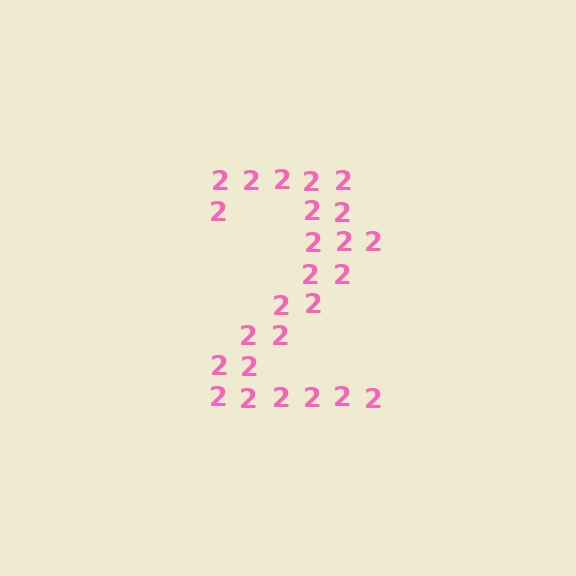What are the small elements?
The small elements are digit 2's.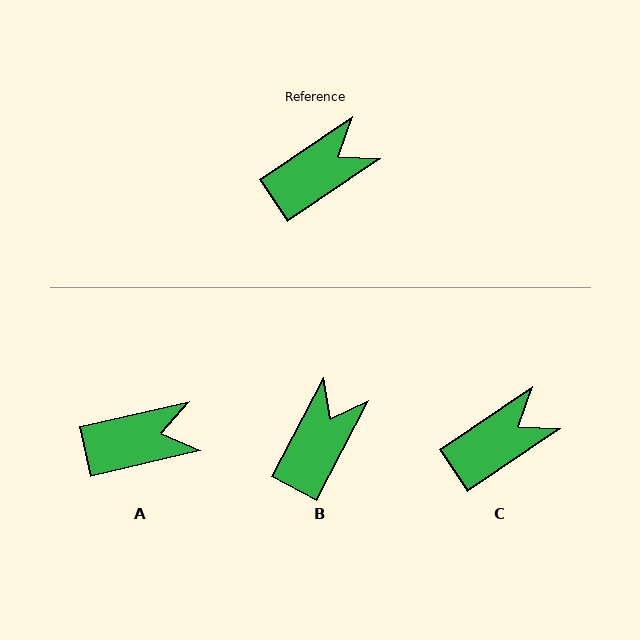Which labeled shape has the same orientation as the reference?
C.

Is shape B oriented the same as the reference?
No, it is off by about 28 degrees.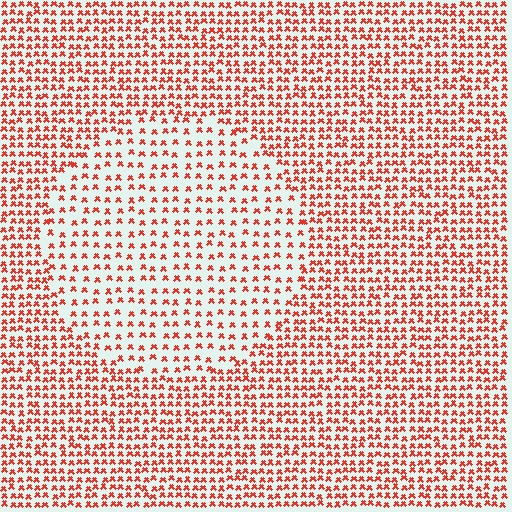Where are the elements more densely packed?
The elements are more densely packed outside the circle boundary.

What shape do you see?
I see a circle.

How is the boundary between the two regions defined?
The boundary is defined by a change in element density (approximately 1.9x ratio). All elements are the same color, size, and shape.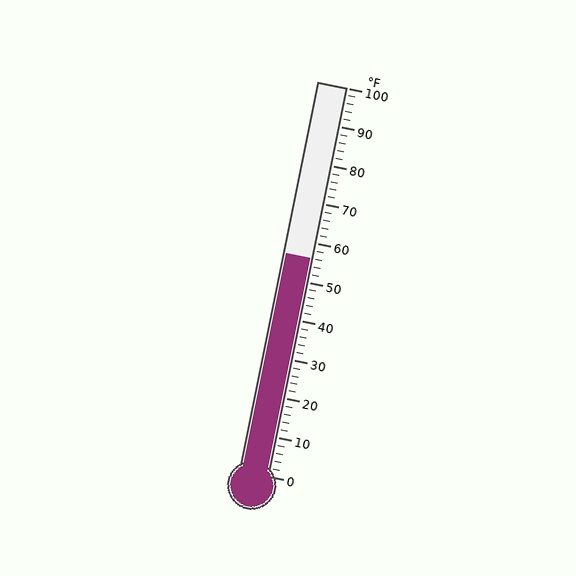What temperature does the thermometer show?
The thermometer shows approximately 56°F.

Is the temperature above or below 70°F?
The temperature is below 70°F.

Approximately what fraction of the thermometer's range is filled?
The thermometer is filled to approximately 55% of its range.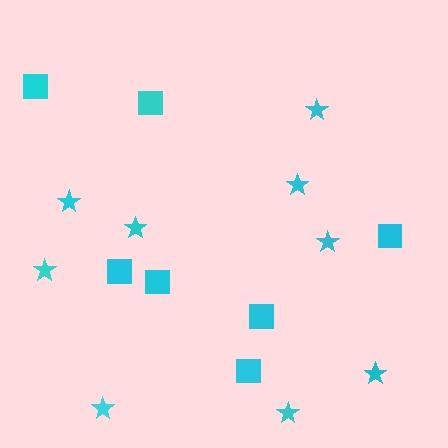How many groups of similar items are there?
There are 2 groups: one group of squares (7) and one group of stars (9).